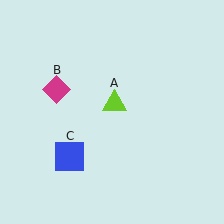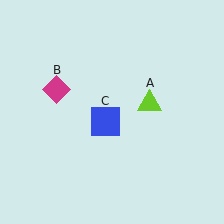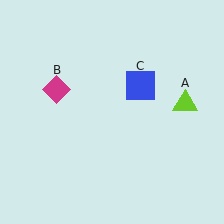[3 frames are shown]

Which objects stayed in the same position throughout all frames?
Magenta diamond (object B) remained stationary.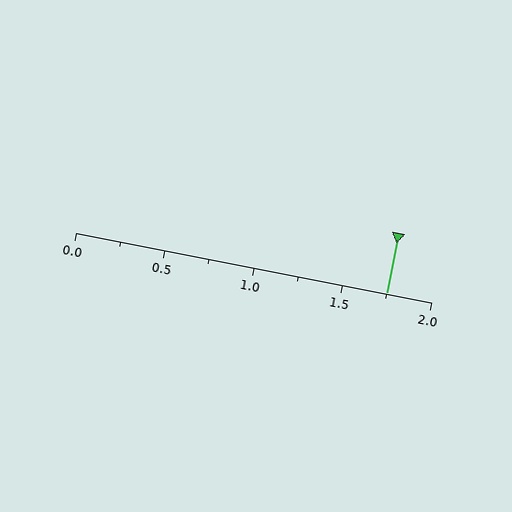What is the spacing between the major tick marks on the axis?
The major ticks are spaced 0.5 apart.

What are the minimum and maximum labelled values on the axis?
The axis runs from 0.0 to 2.0.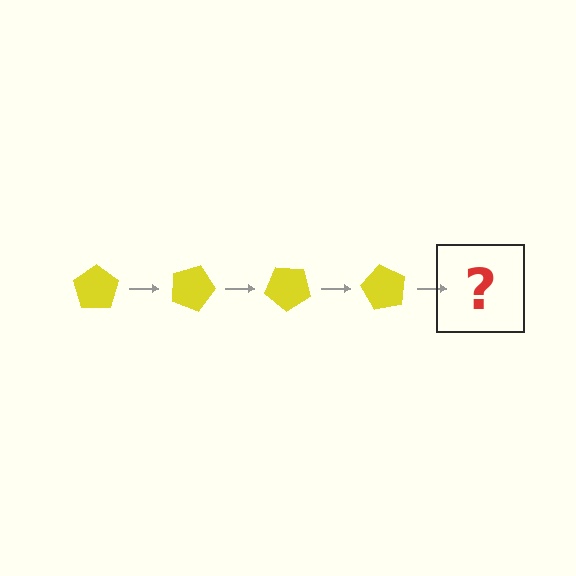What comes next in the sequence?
The next element should be a yellow pentagon rotated 80 degrees.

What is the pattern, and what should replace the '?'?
The pattern is that the pentagon rotates 20 degrees each step. The '?' should be a yellow pentagon rotated 80 degrees.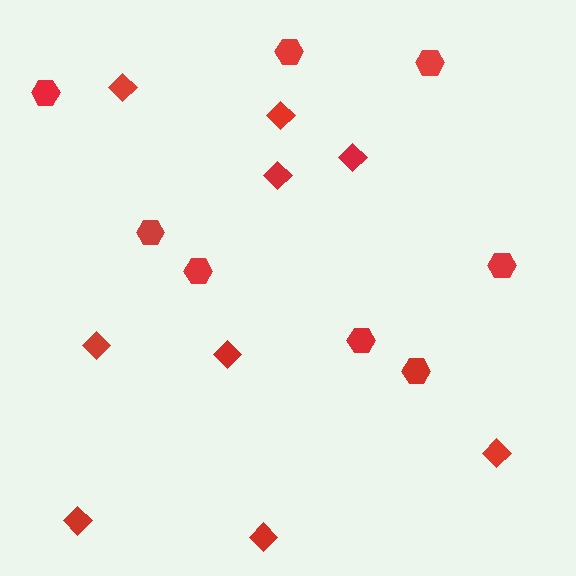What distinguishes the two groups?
There are 2 groups: one group of diamonds (9) and one group of hexagons (8).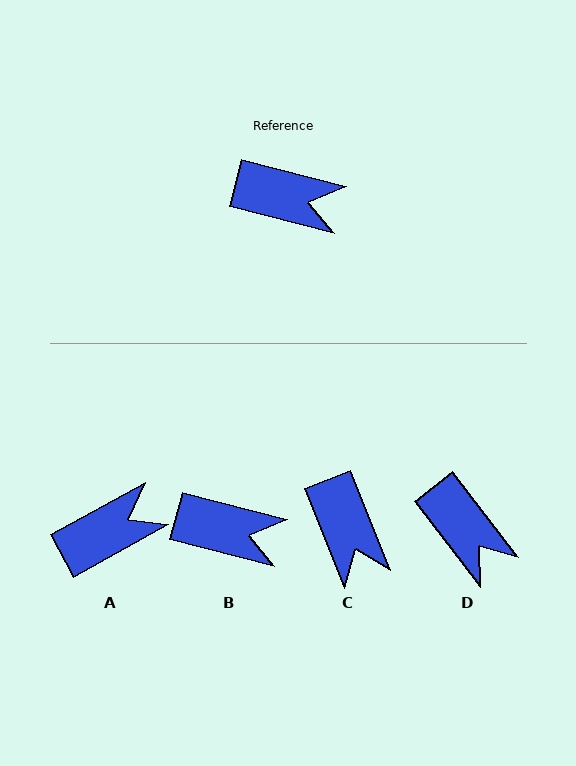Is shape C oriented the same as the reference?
No, it is off by about 54 degrees.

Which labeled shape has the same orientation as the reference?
B.